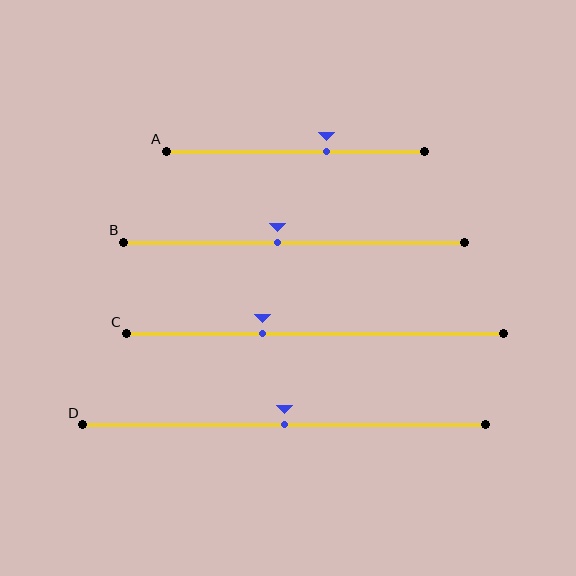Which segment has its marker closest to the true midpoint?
Segment D has its marker closest to the true midpoint.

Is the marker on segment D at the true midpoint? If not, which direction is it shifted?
Yes, the marker on segment D is at the true midpoint.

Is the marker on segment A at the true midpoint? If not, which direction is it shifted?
No, the marker on segment A is shifted to the right by about 12% of the segment length.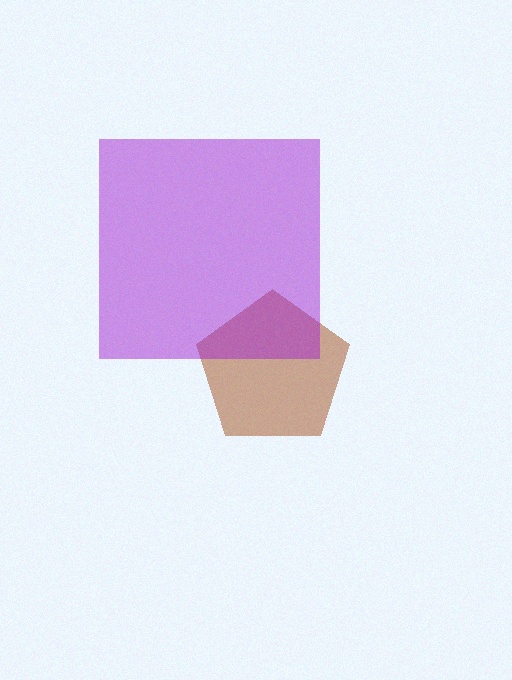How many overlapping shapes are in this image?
There are 2 overlapping shapes in the image.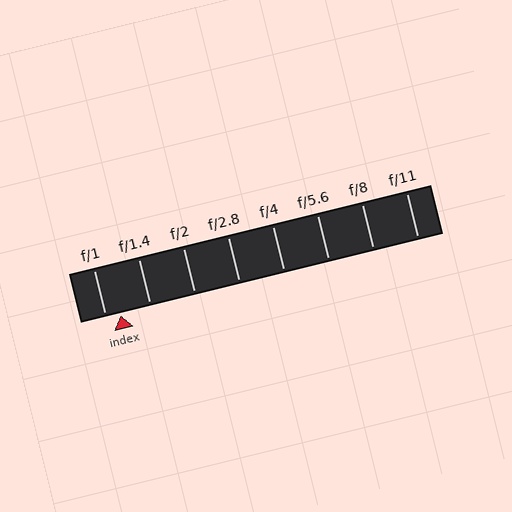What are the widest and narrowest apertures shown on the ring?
The widest aperture shown is f/1 and the narrowest is f/11.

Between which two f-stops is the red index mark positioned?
The index mark is between f/1 and f/1.4.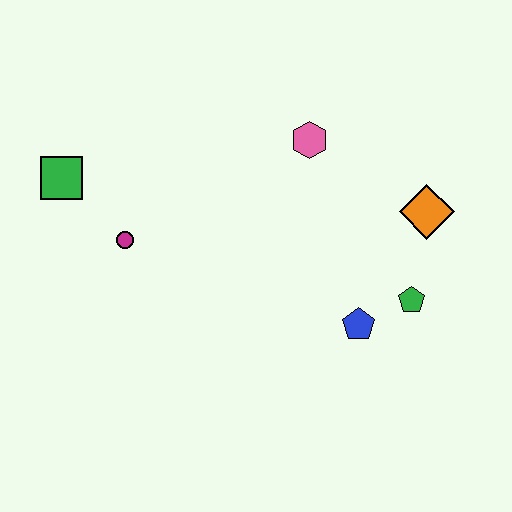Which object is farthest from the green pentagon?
The green square is farthest from the green pentagon.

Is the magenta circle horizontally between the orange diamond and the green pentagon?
No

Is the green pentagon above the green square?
No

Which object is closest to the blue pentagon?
The green pentagon is closest to the blue pentagon.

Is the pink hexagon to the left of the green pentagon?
Yes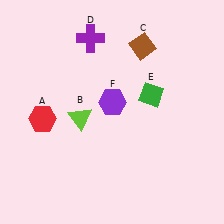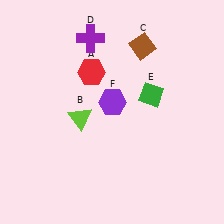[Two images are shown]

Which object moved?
The red hexagon (A) moved right.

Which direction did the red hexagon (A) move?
The red hexagon (A) moved right.